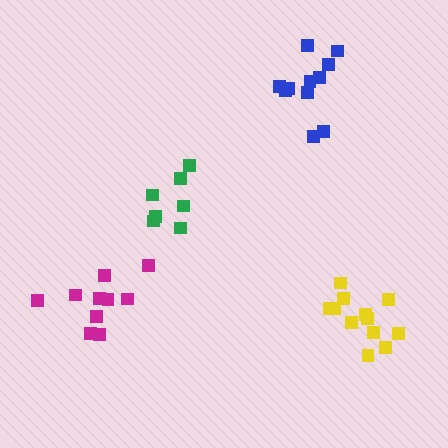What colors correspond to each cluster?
The clusters are colored: green, blue, yellow, magenta.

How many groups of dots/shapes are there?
There are 4 groups.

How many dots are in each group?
Group 1: 7 dots, Group 2: 11 dots, Group 3: 12 dots, Group 4: 10 dots (40 total).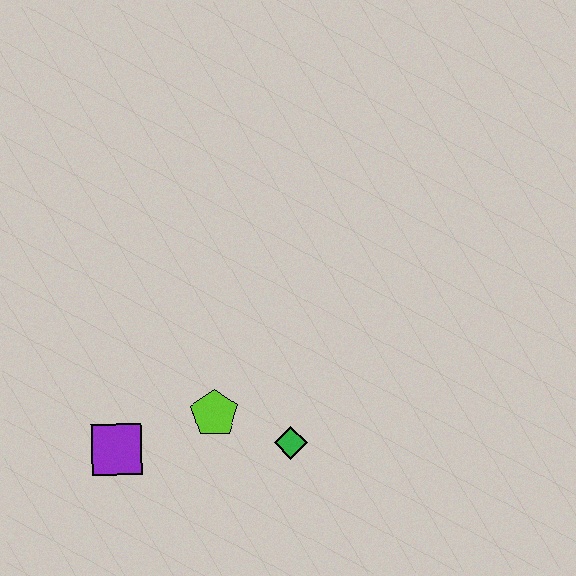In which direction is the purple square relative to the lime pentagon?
The purple square is to the left of the lime pentagon.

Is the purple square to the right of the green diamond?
No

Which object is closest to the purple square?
The lime pentagon is closest to the purple square.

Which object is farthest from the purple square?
The green diamond is farthest from the purple square.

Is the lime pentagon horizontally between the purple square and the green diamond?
Yes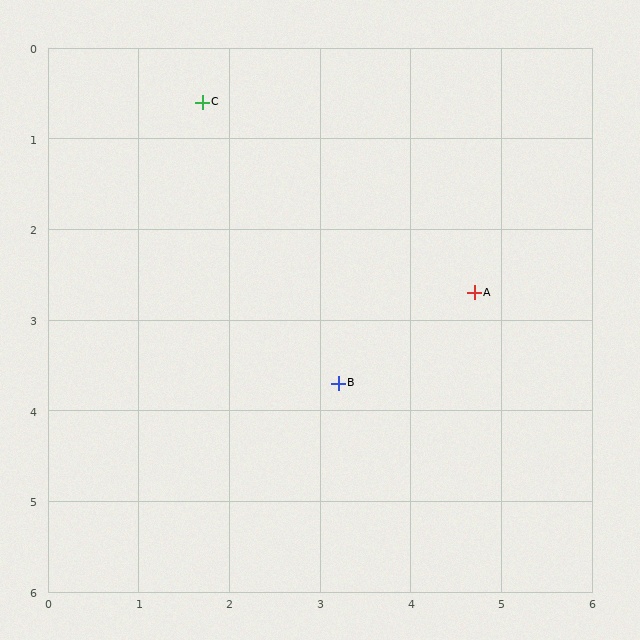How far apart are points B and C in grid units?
Points B and C are about 3.4 grid units apart.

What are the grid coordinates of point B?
Point B is at approximately (3.2, 3.7).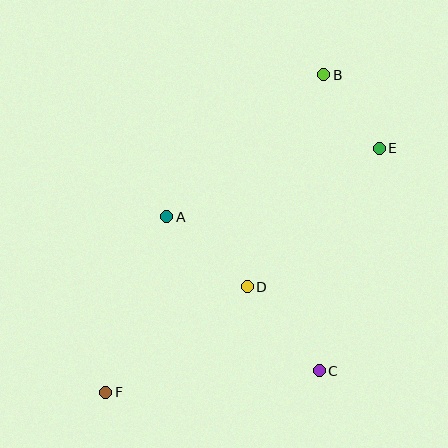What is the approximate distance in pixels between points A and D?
The distance between A and D is approximately 107 pixels.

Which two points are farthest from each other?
Points B and F are farthest from each other.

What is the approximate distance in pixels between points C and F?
The distance between C and F is approximately 215 pixels.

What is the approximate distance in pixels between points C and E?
The distance between C and E is approximately 230 pixels.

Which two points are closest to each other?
Points B and E are closest to each other.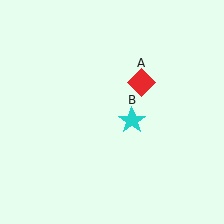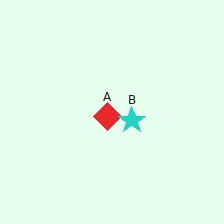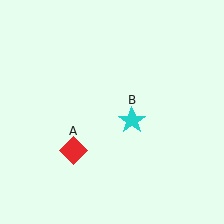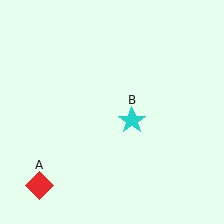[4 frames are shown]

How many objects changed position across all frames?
1 object changed position: red diamond (object A).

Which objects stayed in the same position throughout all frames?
Cyan star (object B) remained stationary.